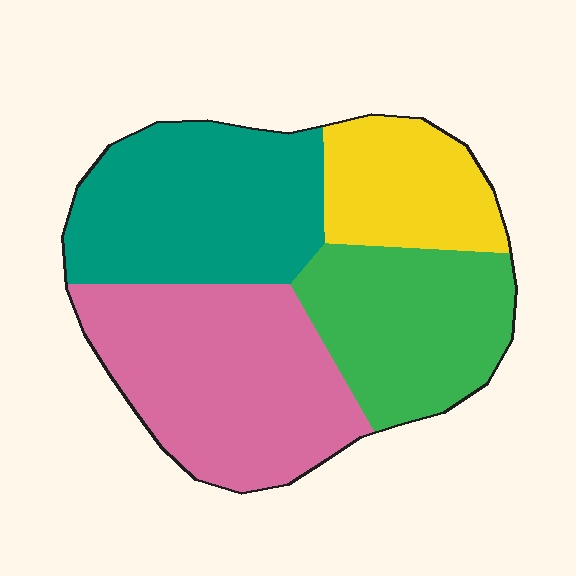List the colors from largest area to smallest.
From largest to smallest: pink, teal, green, yellow.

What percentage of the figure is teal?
Teal covers 29% of the figure.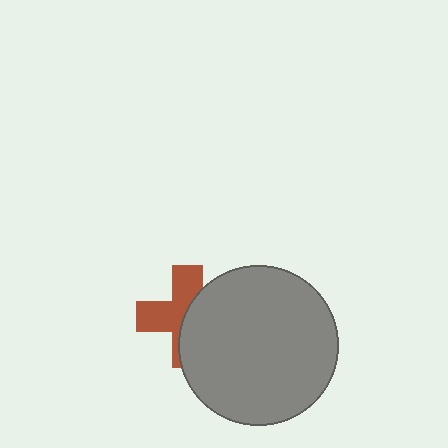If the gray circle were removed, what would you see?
You would see the complete brown cross.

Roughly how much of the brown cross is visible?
About half of it is visible (roughly 51%).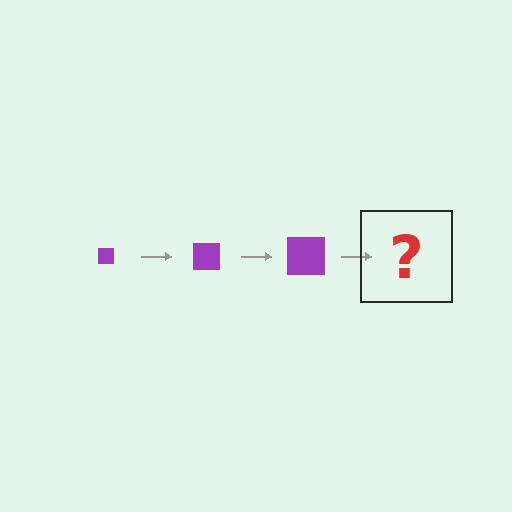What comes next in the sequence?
The next element should be a purple square, larger than the previous one.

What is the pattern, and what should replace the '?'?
The pattern is that the square gets progressively larger each step. The '?' should be a purple square, larger than the previous one.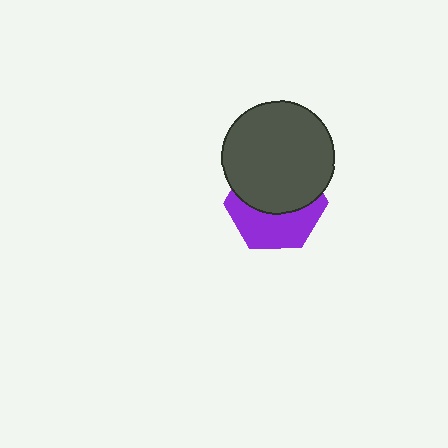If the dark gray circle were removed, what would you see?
You would see the complete purple hexagon.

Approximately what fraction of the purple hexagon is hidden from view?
Roughly 55% of the purple hexagon is hidden behind the dark gray circle.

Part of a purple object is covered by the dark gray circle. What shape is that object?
It is a hexagon.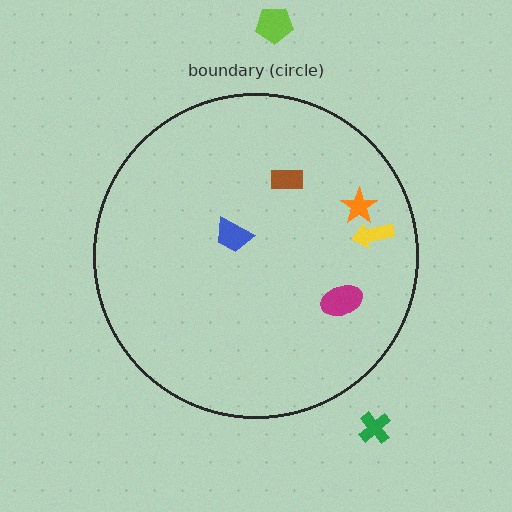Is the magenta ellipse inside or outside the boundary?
Inside.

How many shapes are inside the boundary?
5 inside, 2 outside.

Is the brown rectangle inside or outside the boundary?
Inside.